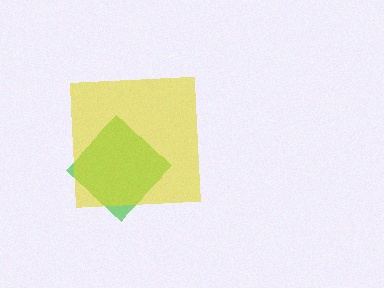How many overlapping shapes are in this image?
There are 2 overlapping shapes in the image.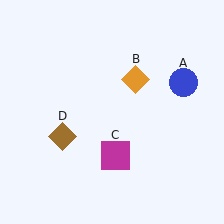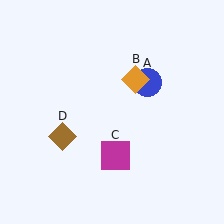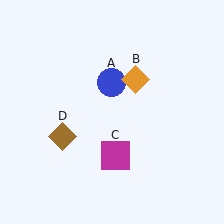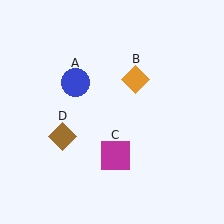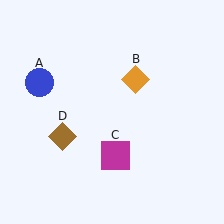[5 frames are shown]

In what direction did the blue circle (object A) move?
The blue circle (object A) moved left.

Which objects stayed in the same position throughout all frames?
Orange diamond (object B) and magenta square (object C) and brown diamond (object D) remained stationary.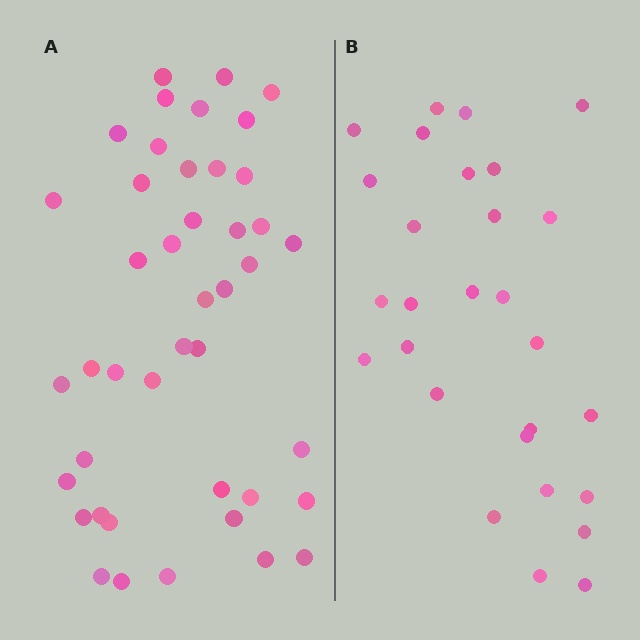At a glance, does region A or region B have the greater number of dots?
Region A (the left region) has more dots.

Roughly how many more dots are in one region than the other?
Region A has approximately 15 more dots than region B.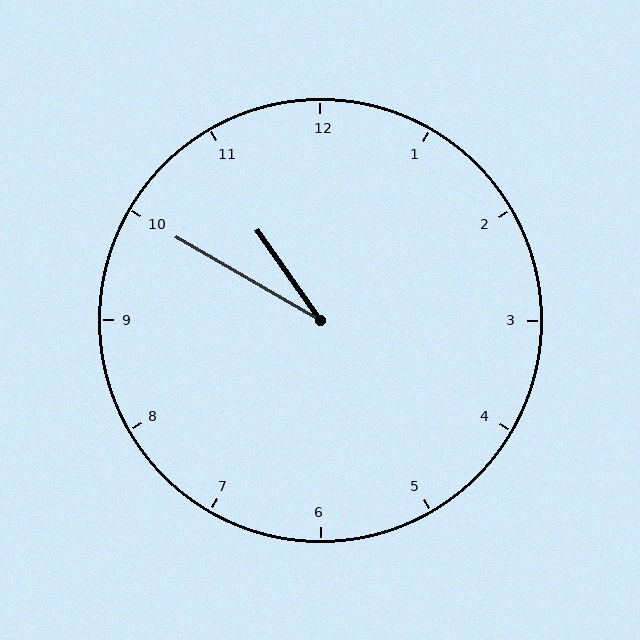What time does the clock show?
10:50.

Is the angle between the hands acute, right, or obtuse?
It is acute.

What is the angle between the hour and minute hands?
Approximately 25 degrees.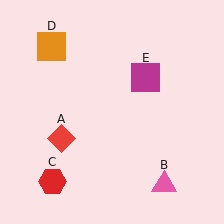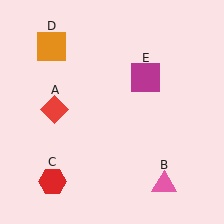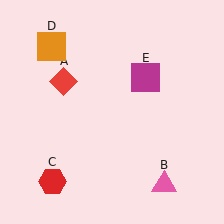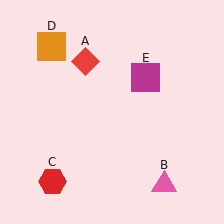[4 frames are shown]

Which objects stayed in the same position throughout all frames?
Pink triangle (object B) and red hexagon (object C) and orange square (object D) and magenta square (object E) remained stationary.